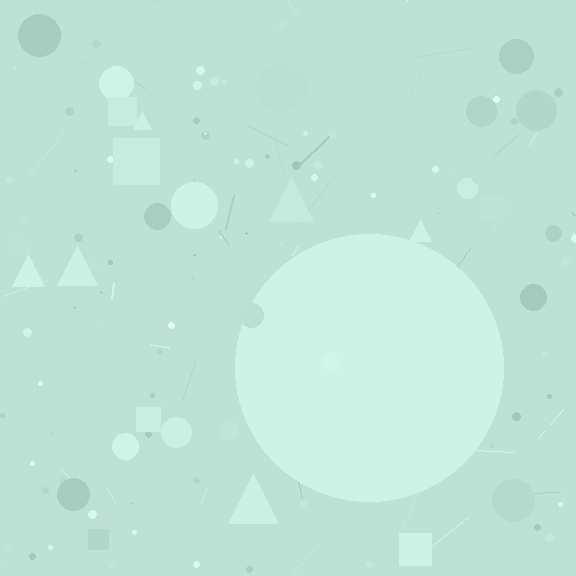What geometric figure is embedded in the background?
A circle is embedded in the background.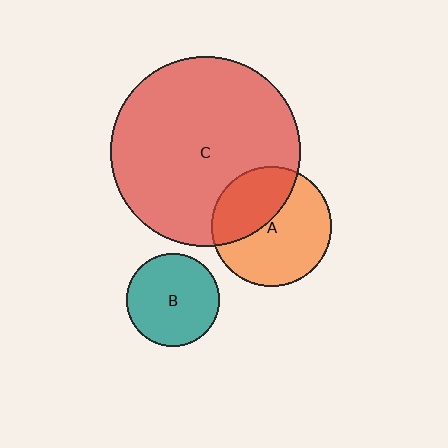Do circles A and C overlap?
Yes.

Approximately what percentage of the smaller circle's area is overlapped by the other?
Approximately 40%.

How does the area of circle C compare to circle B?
Approximately 4.1 times.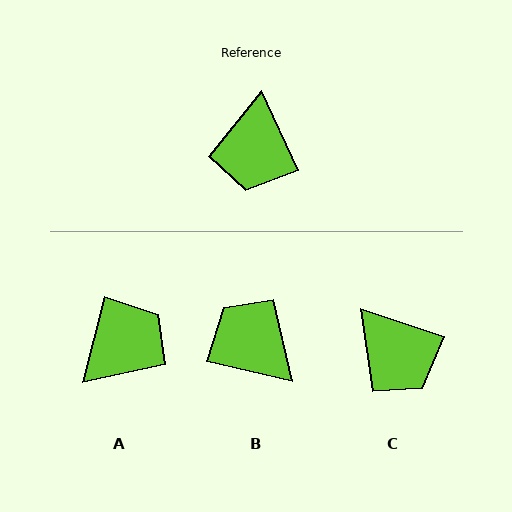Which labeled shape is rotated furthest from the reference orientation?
A, about 140 degrees away.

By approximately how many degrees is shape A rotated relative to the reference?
Approximately 140 degrees counter-clockwise.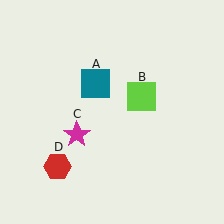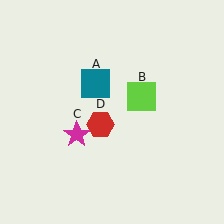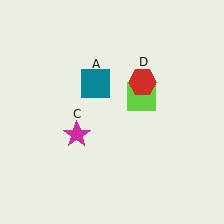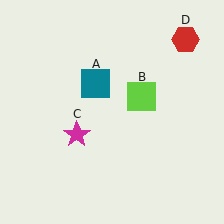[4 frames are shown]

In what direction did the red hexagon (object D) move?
The red hexagon (object D) moved up and to the right.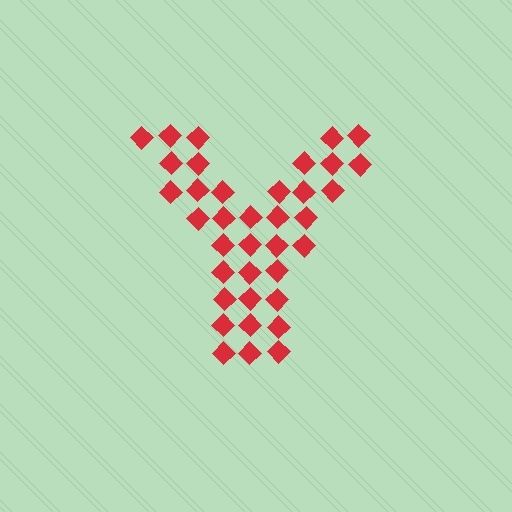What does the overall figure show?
The overall figure shows the letter Y.